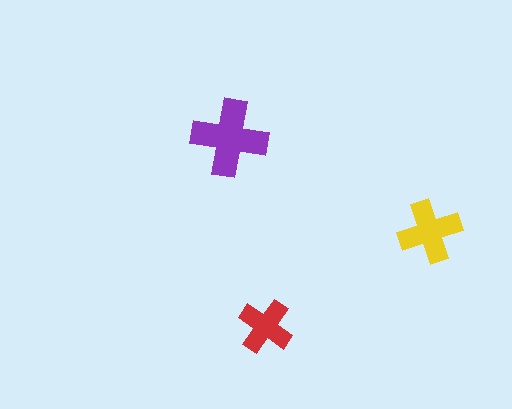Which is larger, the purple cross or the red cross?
The purple one.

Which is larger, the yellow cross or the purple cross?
The purple one.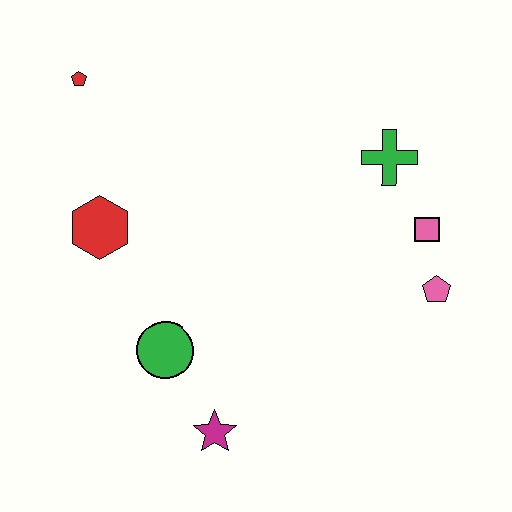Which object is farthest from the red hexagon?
The pink pentagon is farthest from the red hexagon.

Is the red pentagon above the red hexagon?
Yes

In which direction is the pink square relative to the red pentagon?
The pink square is to the right of the red pentagon.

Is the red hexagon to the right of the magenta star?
No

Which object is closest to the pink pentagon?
The pink square is closest to the pink pentagon.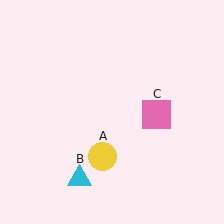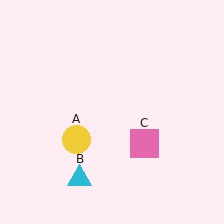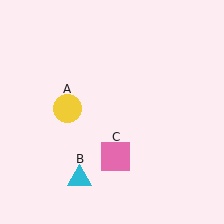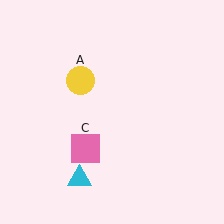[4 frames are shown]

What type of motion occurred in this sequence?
The yellow circle (object A), pink square (object C) rotated clockwise around the center of the scene.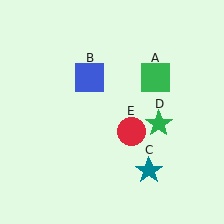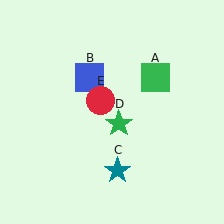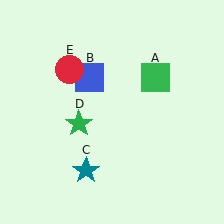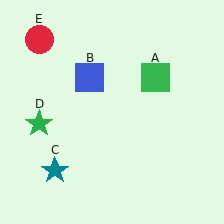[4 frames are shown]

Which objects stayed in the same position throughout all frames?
Green square (object A) and blue square (object B) remained stationary.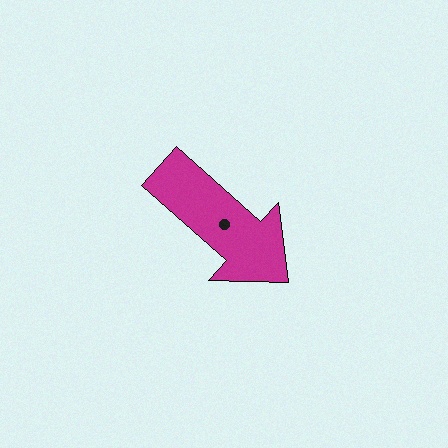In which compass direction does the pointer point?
Southeast.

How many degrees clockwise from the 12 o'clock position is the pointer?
Approximately 132 degrees.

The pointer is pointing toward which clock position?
Roughly 4 o'clock.